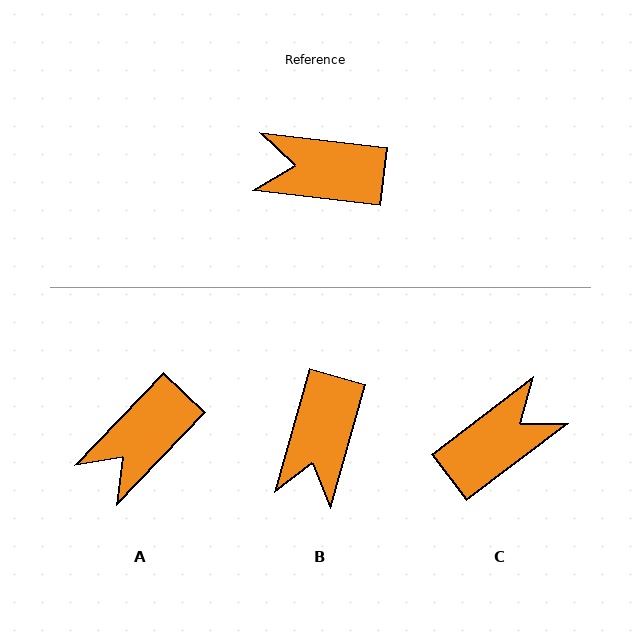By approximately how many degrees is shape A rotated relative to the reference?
Approximately 53 degrees counter-clockwise.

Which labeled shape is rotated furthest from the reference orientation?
C, about 136 degrees away.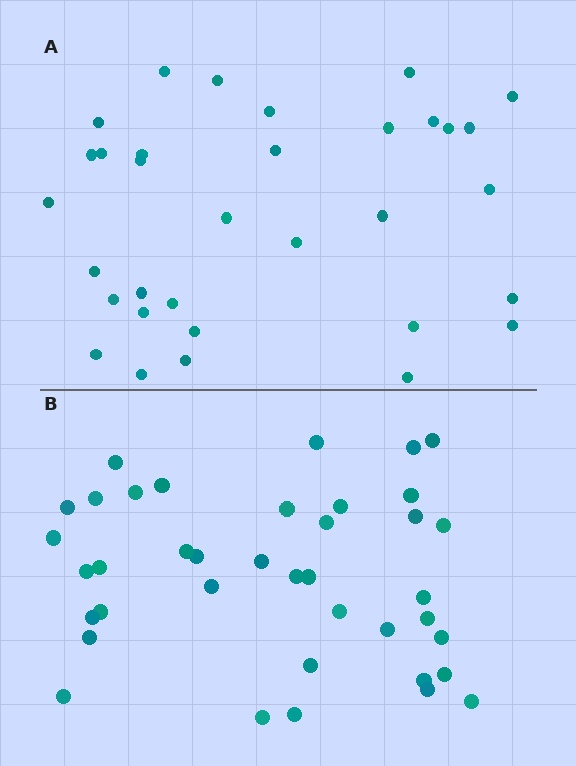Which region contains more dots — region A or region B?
Region B (the bottom region) has more dots.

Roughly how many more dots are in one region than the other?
Region B has about 6 more dots than region A.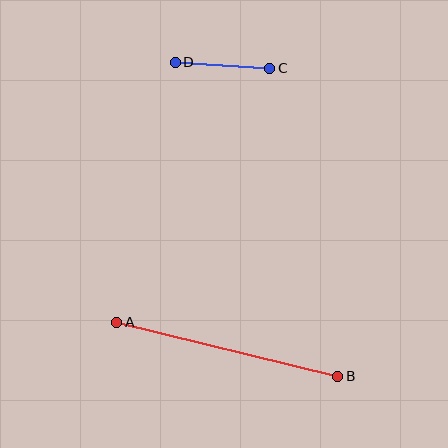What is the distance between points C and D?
The distance is approximately 95 pixels.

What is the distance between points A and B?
The distance is approximately 228 pixels.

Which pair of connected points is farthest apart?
Points A and B are farthest apart.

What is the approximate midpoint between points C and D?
The midpoint is at approximately (222, 65) pixels.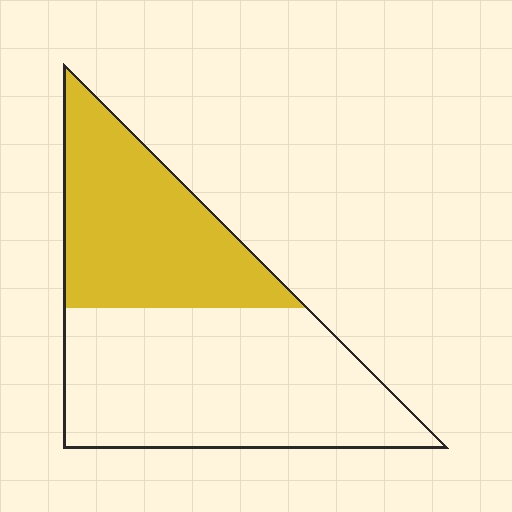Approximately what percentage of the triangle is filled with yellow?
Approximately 40%.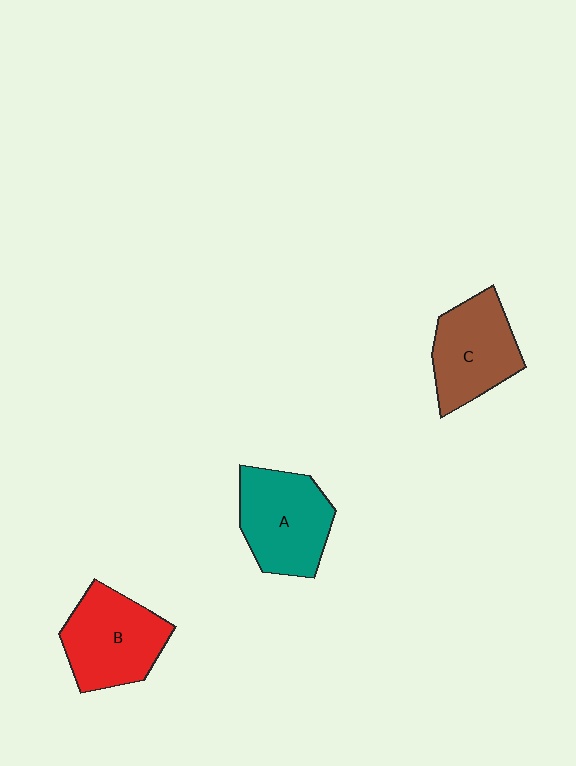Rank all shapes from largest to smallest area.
From largest to smallest: A (teal), B (red), C (brown).